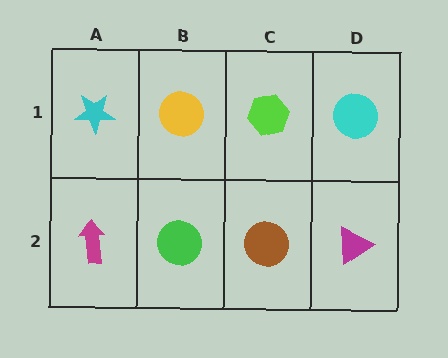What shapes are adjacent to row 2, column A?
A cyan star (row 1, column A), a green circle (row 2, column B).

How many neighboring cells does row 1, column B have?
3.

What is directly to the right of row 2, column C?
A magenta triangle.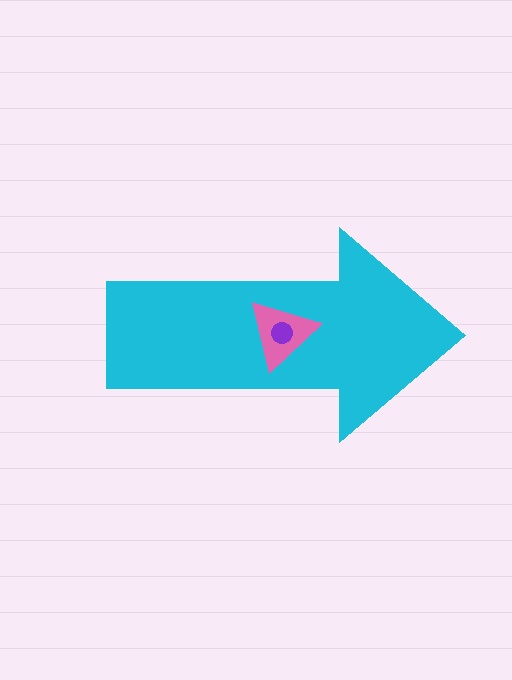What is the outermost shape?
The cyan arrow.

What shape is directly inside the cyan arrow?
The pink triangle.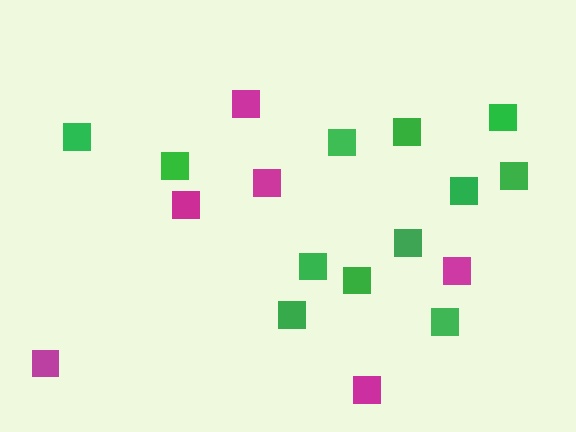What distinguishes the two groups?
There are 2 groups: one group of magenta squares (6) and one group of green squares (12).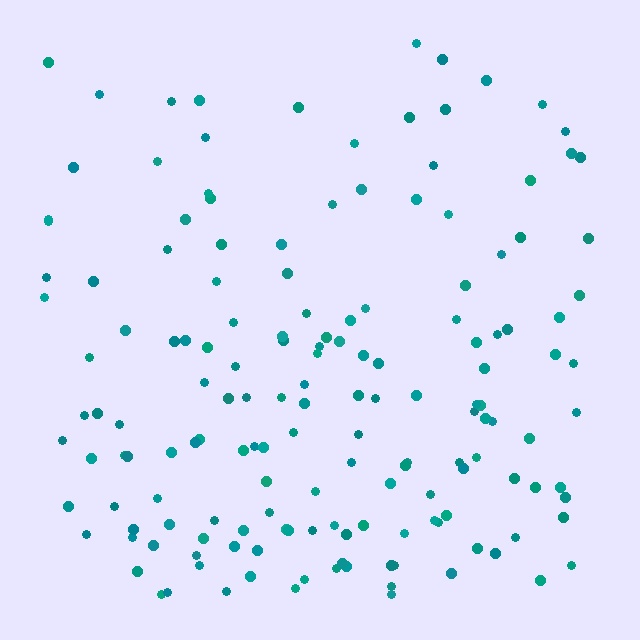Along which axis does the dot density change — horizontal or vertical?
Vertical.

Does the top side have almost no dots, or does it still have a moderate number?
Still a moderate number, just noticeably fewer than the bottom.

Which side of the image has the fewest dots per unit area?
The top.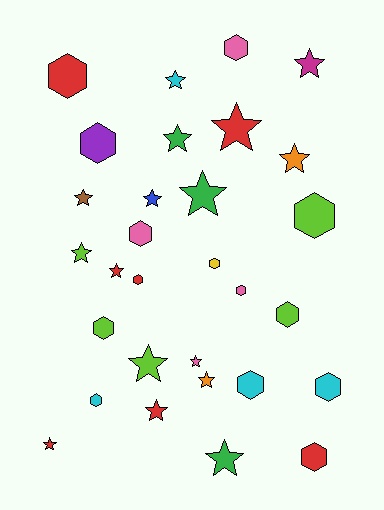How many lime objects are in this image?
There are 5 lime objects.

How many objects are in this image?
There are 30 objects.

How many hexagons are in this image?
There are 14 hexagons.